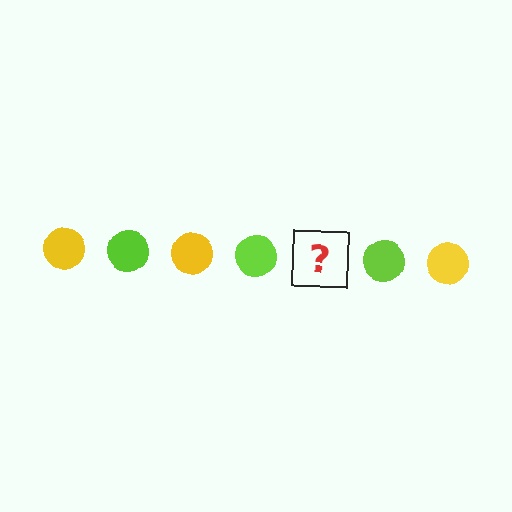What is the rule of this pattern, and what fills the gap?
The rule is that the pattern cycles through yellow, lime circles. The gap should be filled with a yellow circle.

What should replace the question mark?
The question mark should be replaced with a yellow circle.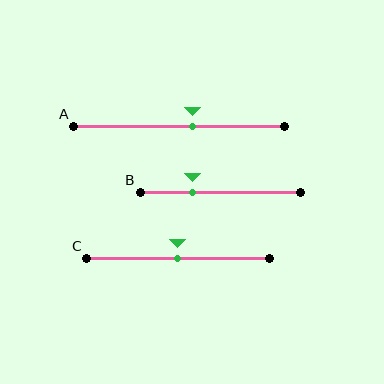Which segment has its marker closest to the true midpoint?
Segment C has its marker closest to the true midpoint.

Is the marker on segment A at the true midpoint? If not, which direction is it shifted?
No, the marker on segment A is shifted to the right by about 6% of the segment length.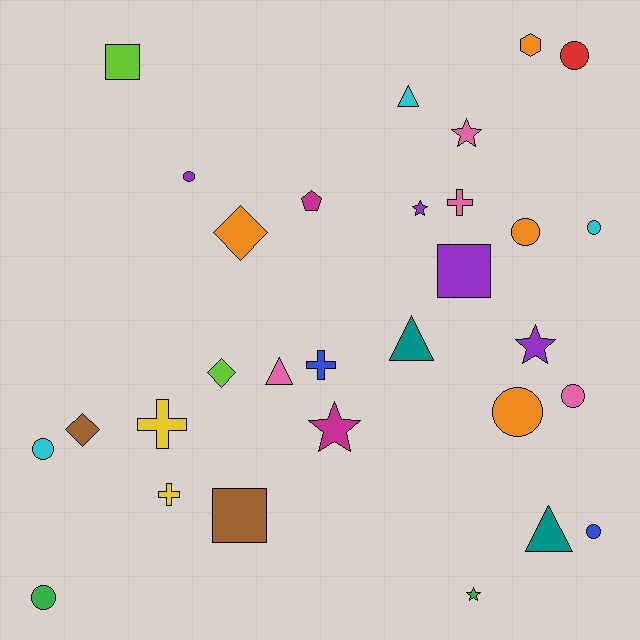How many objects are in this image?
There are 30 objects.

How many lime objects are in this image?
There are 2 lime objects.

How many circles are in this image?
There are 9 circles.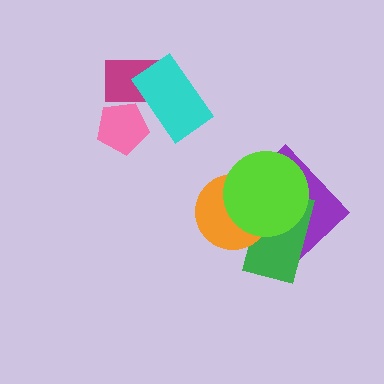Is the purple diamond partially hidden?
Yes, it is partially covered by another shape.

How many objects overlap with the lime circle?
3 objects overlap with the lime circle.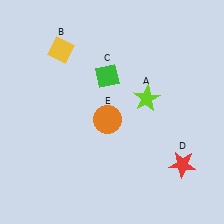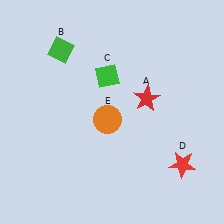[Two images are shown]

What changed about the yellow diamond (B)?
In Image 1, B is yellow. In Image 2, it changed to green.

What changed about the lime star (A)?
In Image 1, A is lime. In Image 2, it changed to red.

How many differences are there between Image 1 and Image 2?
There are 2 differences between the two images.